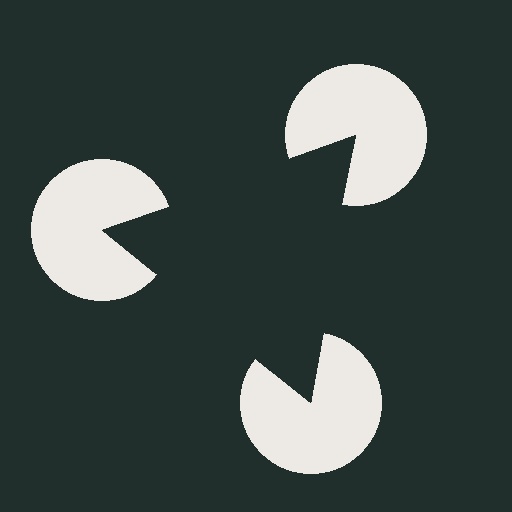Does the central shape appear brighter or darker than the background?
It typically appears slightly darker than the background, even though no actual brightness change is drawn.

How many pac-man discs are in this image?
There are 3 — one at each vertex of the illusory triangle.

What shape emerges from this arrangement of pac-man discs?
An illusory triangle — its edges are inferred from the aligned wedge cuts in the pac-man discs, not physically drawn.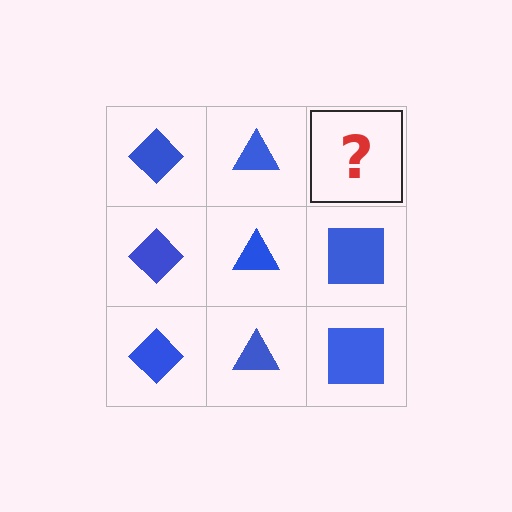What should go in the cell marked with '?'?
The missing cell should contain a blue square.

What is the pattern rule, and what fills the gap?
The rule is that each column has a consistent shape. The gap should be filled with a blue square.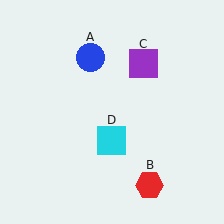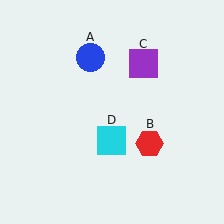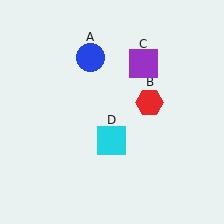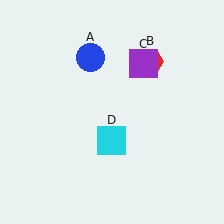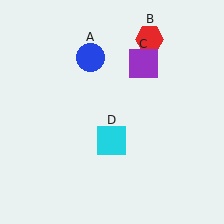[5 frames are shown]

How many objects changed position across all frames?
1 object changed position: red hexagon (object B).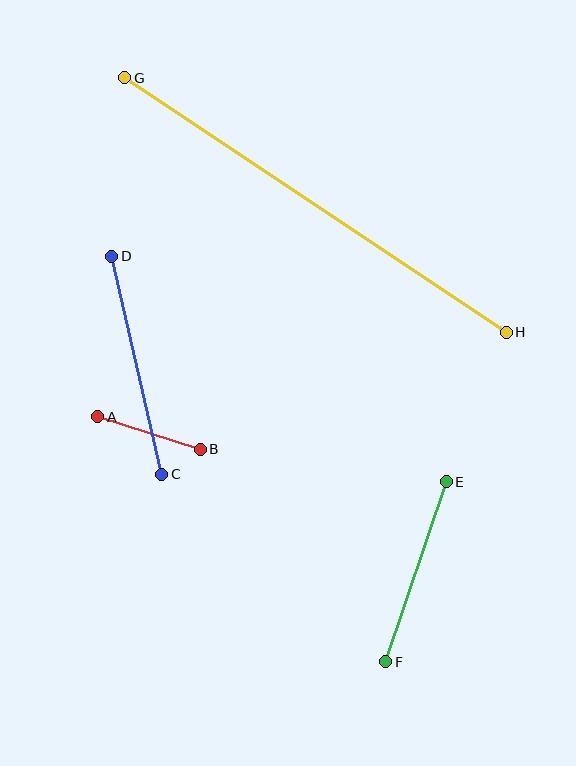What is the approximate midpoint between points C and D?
The midpoint is at approximately (137, 365) pixels.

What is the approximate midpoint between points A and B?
The midpoint is at approximately (149, 433) pixels.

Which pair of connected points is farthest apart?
Points G and H are farthest apart.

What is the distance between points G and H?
The distance is approximately 458 pixels.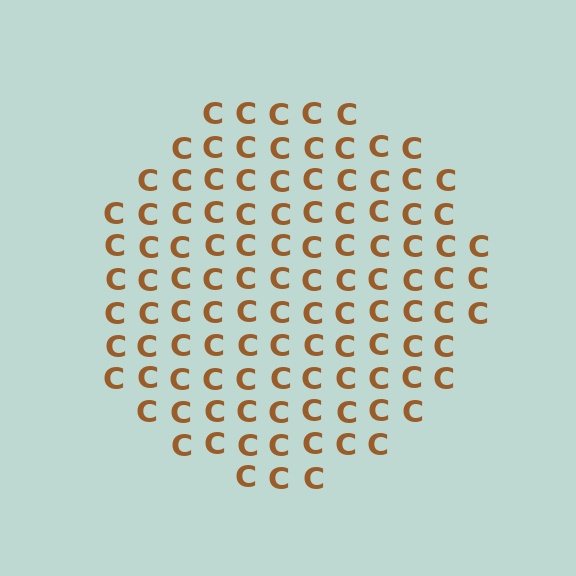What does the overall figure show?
The overall figure shows a circle.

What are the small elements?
The small elements are letter C's.